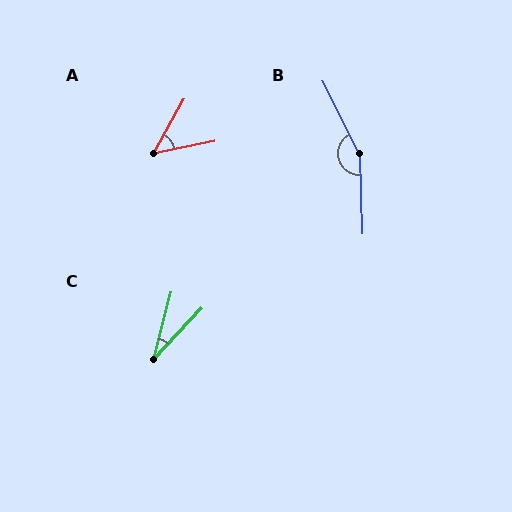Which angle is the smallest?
C, at approximately 28 degrees.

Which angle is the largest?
B, at approximately 155 degrees.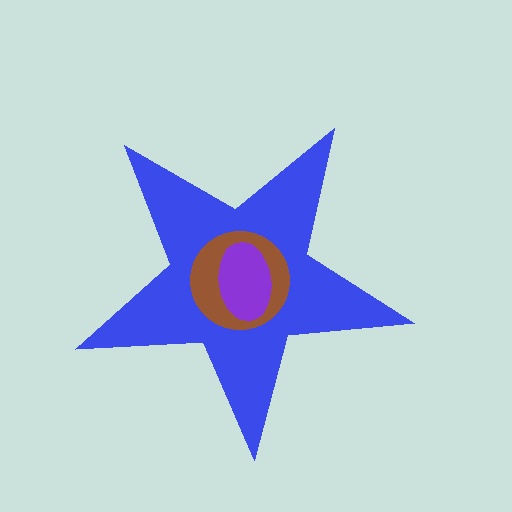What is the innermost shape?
The purple ellipse.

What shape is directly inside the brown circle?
The purple ellipse.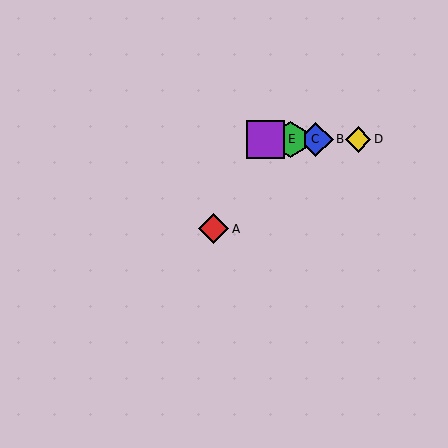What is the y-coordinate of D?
Object D is at y≈139.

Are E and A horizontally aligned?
No, E is at y≈139 and A is at y≈229.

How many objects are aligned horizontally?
4 objects (B, C, D, E) are aligned horizontally.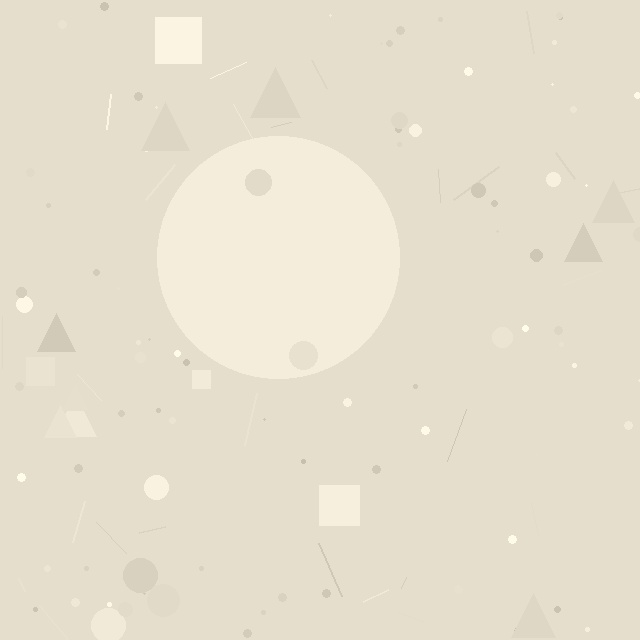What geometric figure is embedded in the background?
A circle is embedded in the background.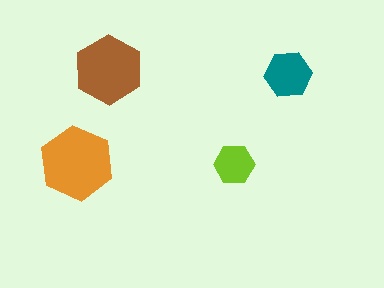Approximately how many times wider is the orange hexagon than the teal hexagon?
About 1.5 times wider.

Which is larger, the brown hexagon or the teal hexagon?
The brown one.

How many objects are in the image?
There are 4 objects in the image.